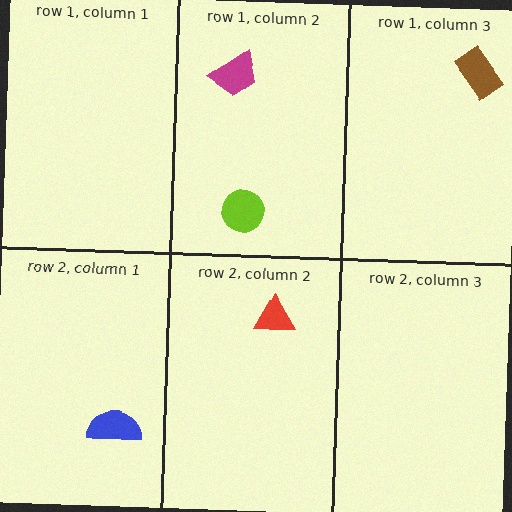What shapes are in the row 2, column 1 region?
The blue semicircle.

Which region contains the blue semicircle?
The row 2, column 1 region.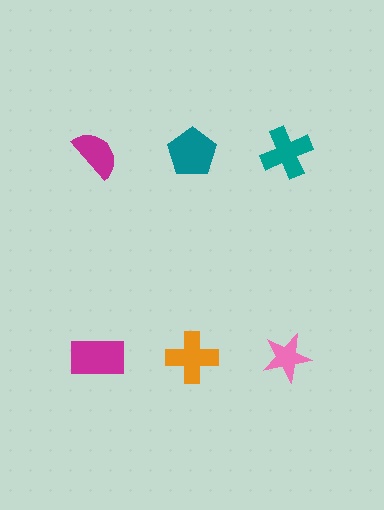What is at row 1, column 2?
A teal pentagon.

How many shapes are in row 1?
3 shapes.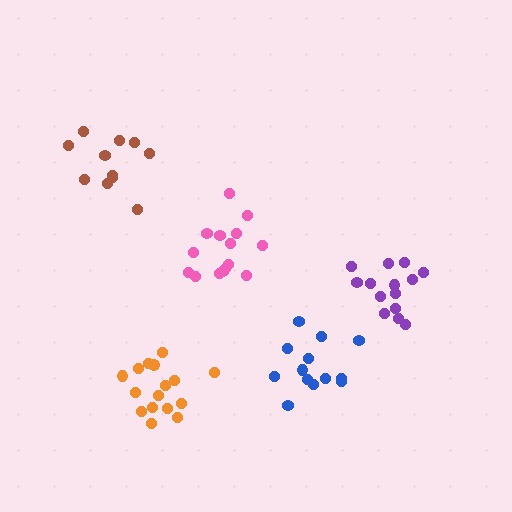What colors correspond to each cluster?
The clusters are colored: pink, purple, blue, brown, orange.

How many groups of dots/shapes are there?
There are 5 groups.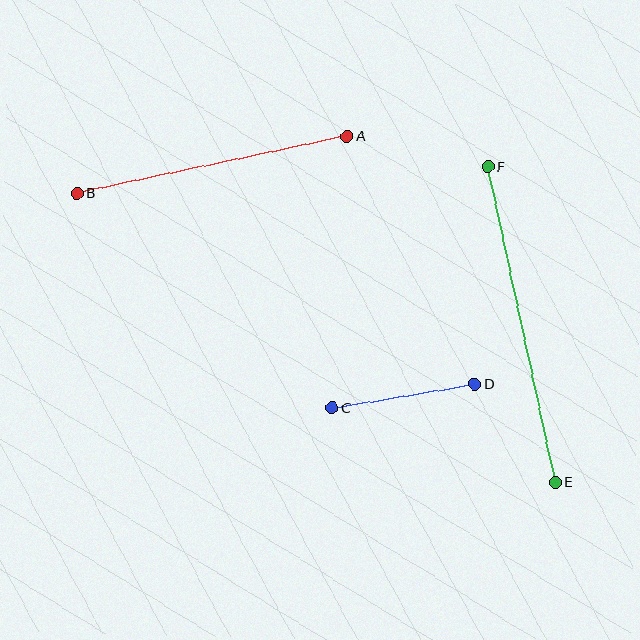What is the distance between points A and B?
The distance is approximately 276 pixels.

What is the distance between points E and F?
The distance is approximately 323 pixels.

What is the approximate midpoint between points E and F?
The midpoint is at approximately (522, 324) pixels.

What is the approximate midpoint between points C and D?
The midpoint is at approximately (404, 396) pixels.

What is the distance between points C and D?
The distance is approximately 145 pixels.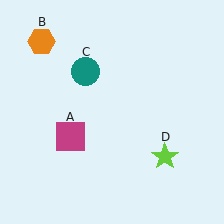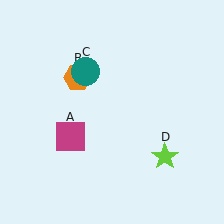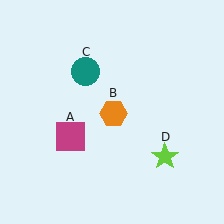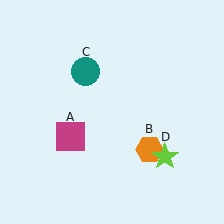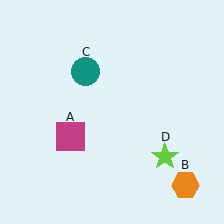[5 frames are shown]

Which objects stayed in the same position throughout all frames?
Magenta square (object A) and teal circle (object C) and lime star (object D) remained stationary.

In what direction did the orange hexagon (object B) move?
The orange hexagon (object B) moved down and to the right.